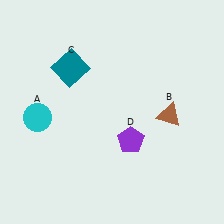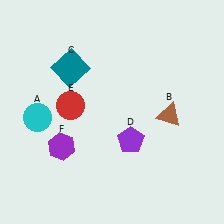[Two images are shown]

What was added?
A red circle (E), a purple hexagon (F) were added in Image 2.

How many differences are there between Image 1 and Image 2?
There are 2 differences between the two images.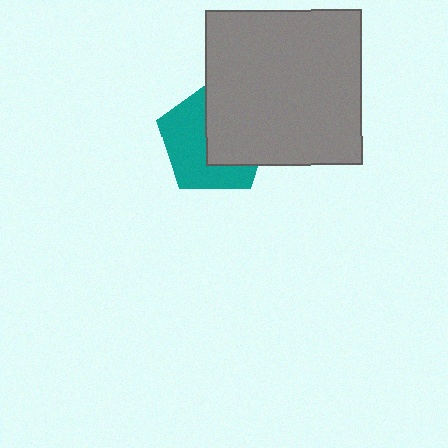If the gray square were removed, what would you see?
You would see the complete teal pentagon.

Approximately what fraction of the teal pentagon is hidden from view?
Roughly 48% of the teal pentagon is hidden behind the gray square.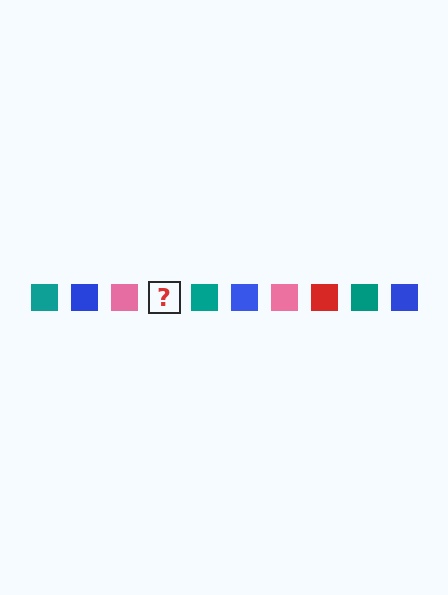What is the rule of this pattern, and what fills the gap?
The rule is that the pattern cycles through teal, blue, pink, red squares. The gap should be filled with a red square.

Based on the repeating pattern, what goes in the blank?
The blank should be a red square.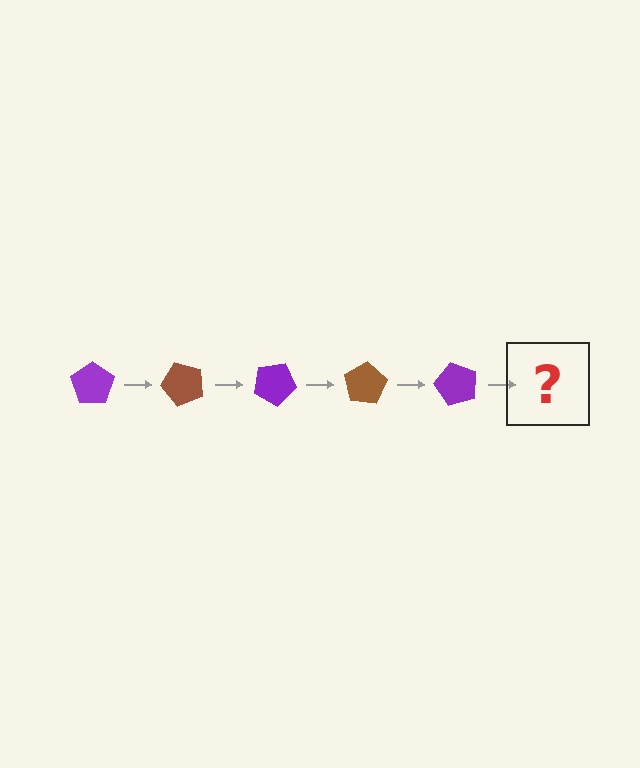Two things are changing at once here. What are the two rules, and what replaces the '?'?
The two rules are that it rotates 50 degrees each step and the color cycles through purple and brown. The '?' should be a brown pentagon, rotated 250 degrees from the start.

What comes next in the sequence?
The next element should be a brown pentagon, rotated 250 degrees from the start.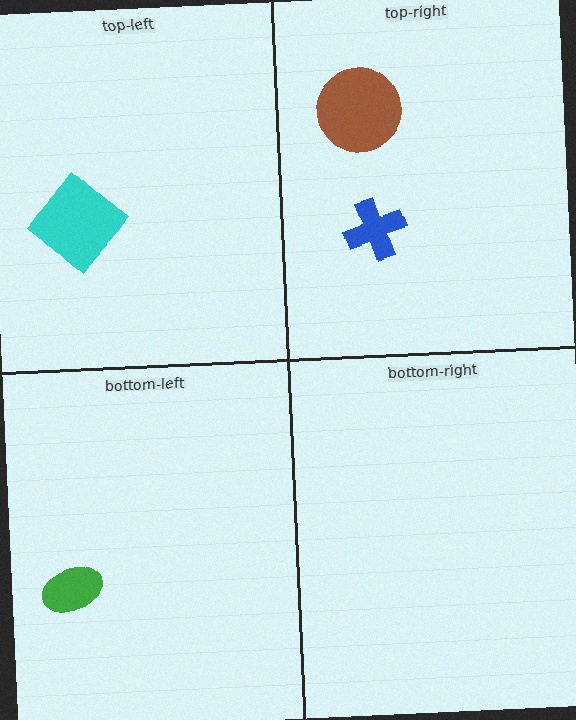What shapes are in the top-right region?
The brown circle, the blue cross.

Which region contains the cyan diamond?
The top-left region.